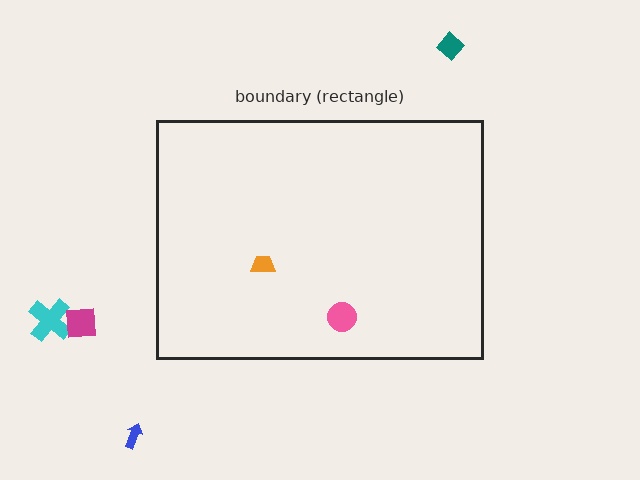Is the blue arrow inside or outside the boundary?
Outside.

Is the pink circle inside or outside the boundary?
Inside.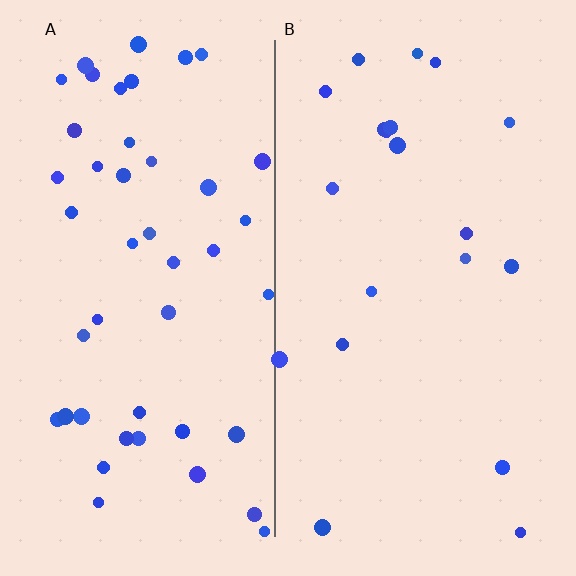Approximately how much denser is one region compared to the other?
Approximately 2.3× — region A over region B.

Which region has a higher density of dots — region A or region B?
A (the left).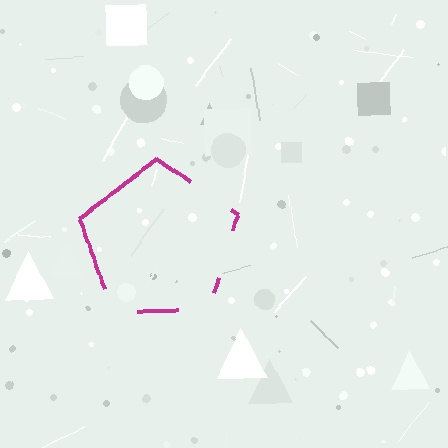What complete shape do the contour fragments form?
The contour fragments form a pentagon.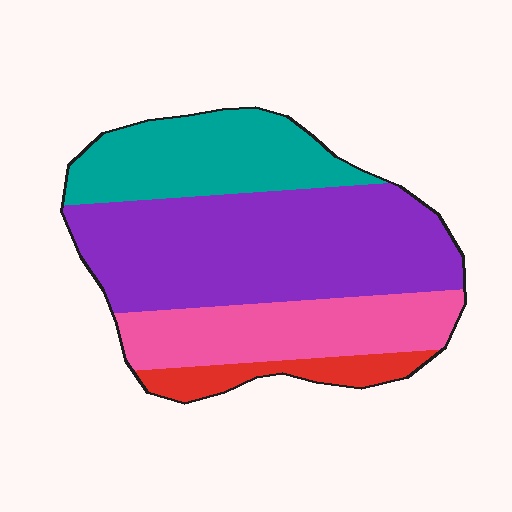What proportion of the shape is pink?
Pink covers about 25% of the shape.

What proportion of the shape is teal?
Teal takes up about one quarter (1/4) of the shape.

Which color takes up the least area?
Red, at roughly 10%.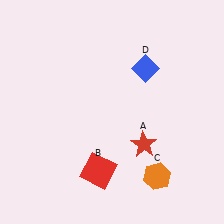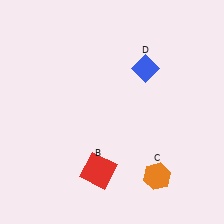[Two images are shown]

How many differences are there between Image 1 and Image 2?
There is 1 difference between the two images.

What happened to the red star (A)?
The red star (A) was removed in Image 2. It was in the bottom-right area of Image 1.